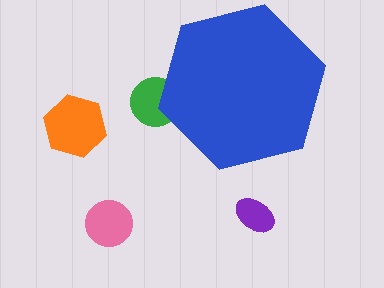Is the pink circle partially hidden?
No, the pink circle is fully visible.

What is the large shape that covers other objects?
A blue hexagon.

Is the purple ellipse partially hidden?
No, the purple ellipse is fully visible.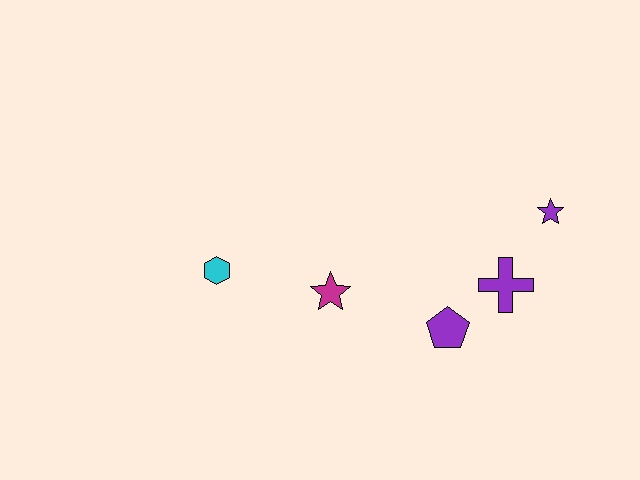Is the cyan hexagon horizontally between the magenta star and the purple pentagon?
No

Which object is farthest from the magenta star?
The purple star is farthest from the magenta star.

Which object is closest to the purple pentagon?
The purple cross is closest to the purple pentagon.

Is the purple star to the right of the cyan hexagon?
Yes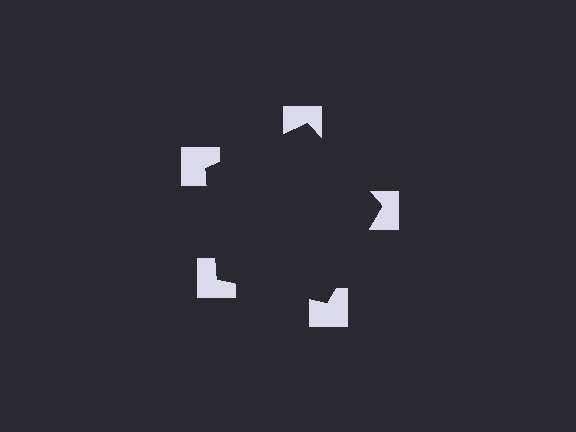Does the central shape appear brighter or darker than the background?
It typically appears slightly darker than the background, even though no actual brightness change is drawn.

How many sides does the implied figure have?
5 sides.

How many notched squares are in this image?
There are 5 — one at each vertex of the illusory pentagon.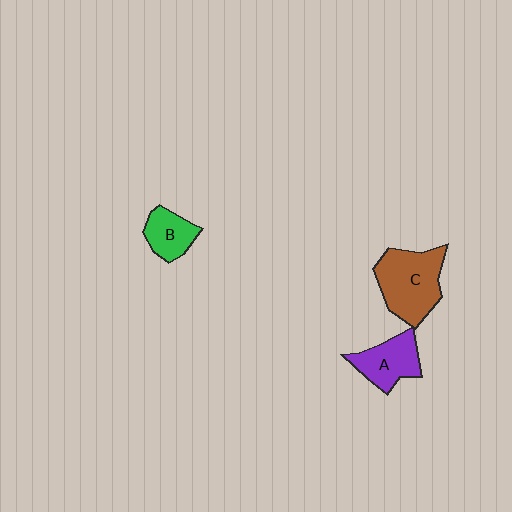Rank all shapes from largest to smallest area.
From largest to smallest: C (brown), A (purple), B (green).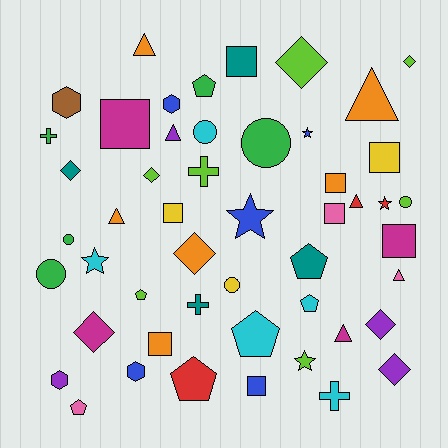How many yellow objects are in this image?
There are 3 yellow objects.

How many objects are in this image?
There are 50 objects.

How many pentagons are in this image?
There are 7 pentagons.